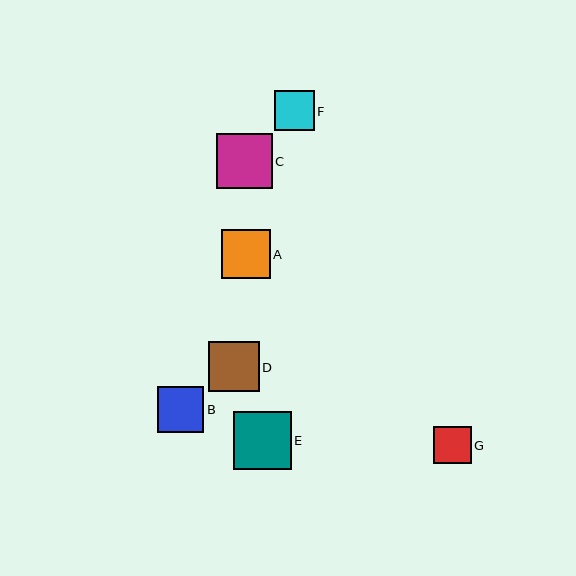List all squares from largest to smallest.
From largest to smallest: E, C, D, A, B, F, G.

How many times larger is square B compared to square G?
Square B is approximately 1.2 times the size of square G.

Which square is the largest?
Square E is the largest with a size of approximately 58 pixels.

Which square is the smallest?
Square G is the smallest with a size of approximately 37 pixels.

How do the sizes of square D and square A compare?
Square D and square A are approximately the same size.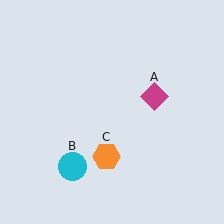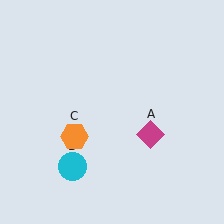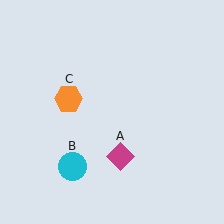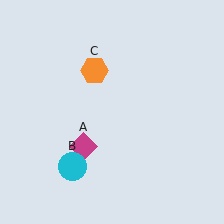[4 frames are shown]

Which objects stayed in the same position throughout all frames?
Cyan circle (object B) remained stationary.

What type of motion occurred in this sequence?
The magenta diamond (object A), orange hexagon (object C) rotated clockwise around the center of the scene.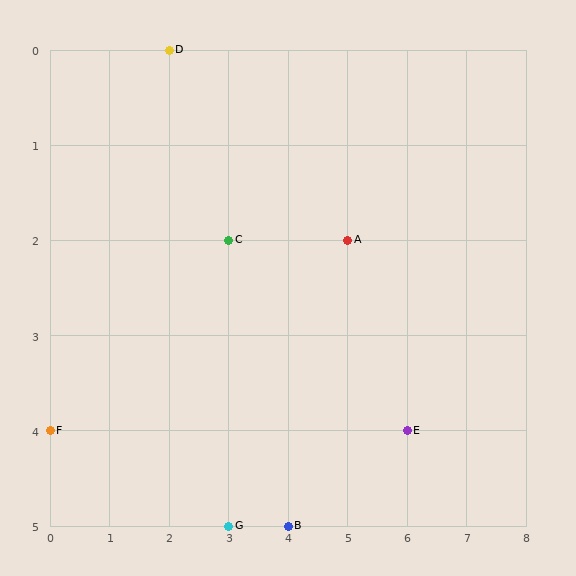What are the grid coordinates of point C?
Point C is at grid coordinates (3, 2).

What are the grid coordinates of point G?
Point G is at grid coordinates (3, 5).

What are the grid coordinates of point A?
Point A is at grid coordinates (5, 2).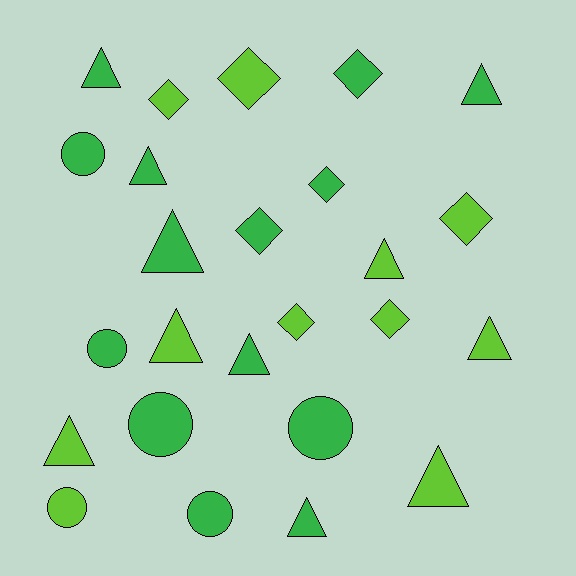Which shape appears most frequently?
Triangle, with 11 objects.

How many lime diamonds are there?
There are 5 lime diamonds.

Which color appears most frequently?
Green, with 14 objects.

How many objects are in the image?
There are 25 objects.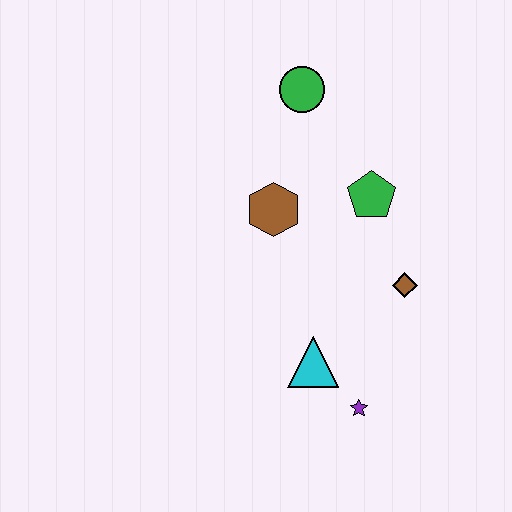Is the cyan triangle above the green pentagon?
No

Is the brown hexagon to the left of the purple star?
Yes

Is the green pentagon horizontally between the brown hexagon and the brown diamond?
Yes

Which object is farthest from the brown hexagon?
The purple star is farthest from the brown hexagon.